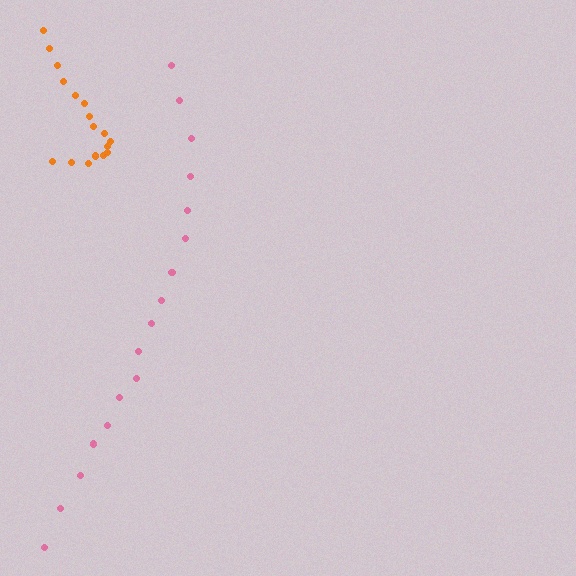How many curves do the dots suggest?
There are 2 distinct paths.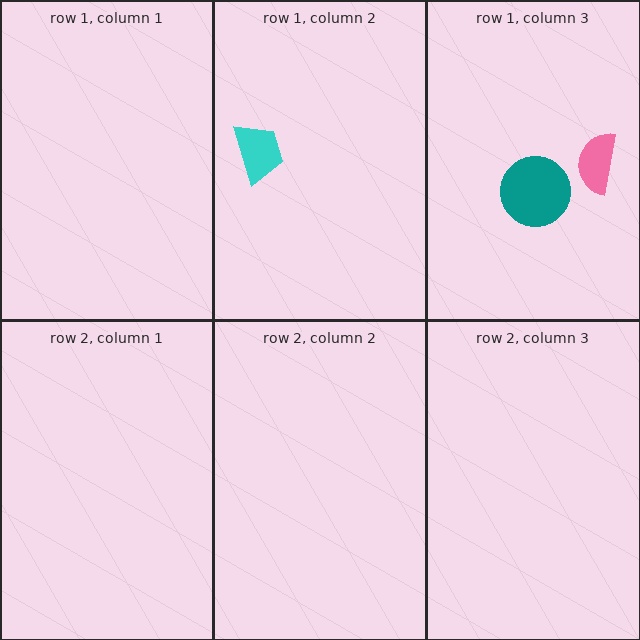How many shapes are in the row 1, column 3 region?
2.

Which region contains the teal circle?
The row 1, column 3 region.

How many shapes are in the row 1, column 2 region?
1.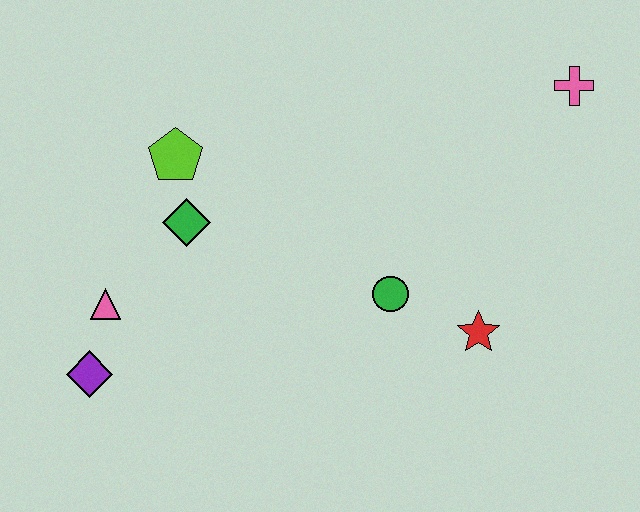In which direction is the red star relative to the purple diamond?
The red star is to the right of the purple diamond.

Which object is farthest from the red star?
The purple diamond is farthest from the red star.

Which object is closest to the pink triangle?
The purple diamond is closest to the pink triangle.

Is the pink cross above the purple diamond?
Yes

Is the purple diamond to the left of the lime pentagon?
Yes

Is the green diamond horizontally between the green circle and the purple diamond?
Yes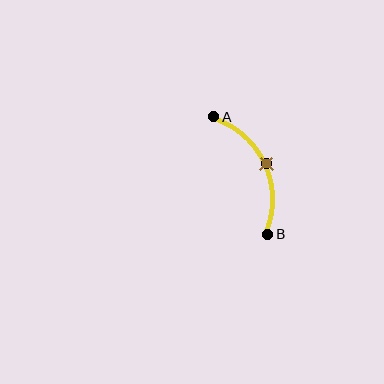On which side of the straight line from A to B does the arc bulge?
The arc bulges to the right of the straight line connecting A and B.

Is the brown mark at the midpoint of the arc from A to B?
Yes. The brown mark lies on the arc at equal arc-length from both A and B — it is the arc midpoint.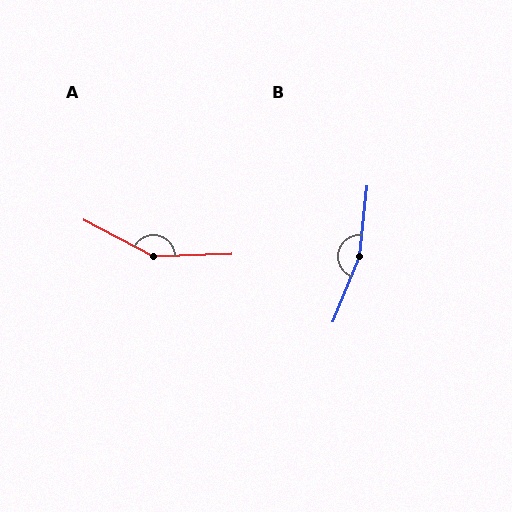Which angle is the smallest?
A, at approximately 151 degrees.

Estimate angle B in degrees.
Approximately 163 degrees.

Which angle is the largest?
B, at approximately 163 degrees.